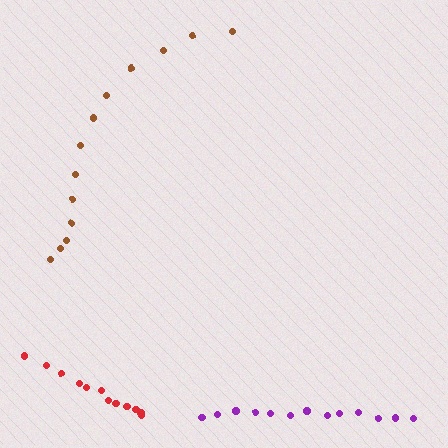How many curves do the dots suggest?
There are 3 distinct paths.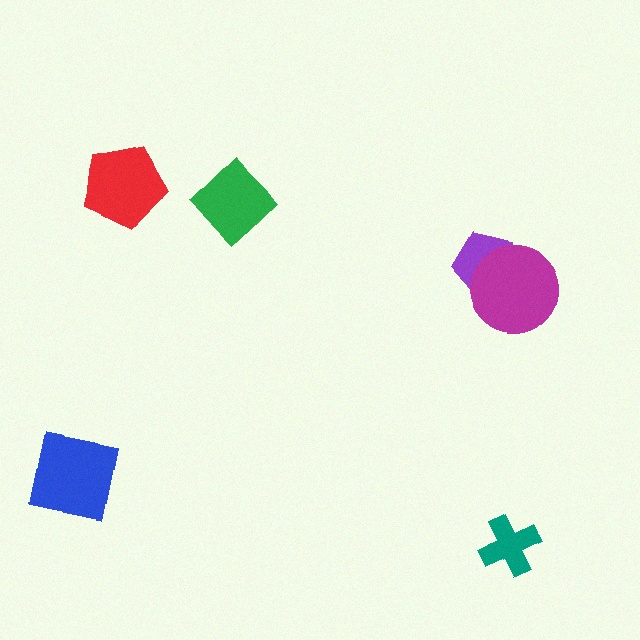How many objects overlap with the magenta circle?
1 object overlaps with the magenta circle.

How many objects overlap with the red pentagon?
0 objects overlap with the red pentagon.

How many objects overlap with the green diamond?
0 objects overlap with the green diamond.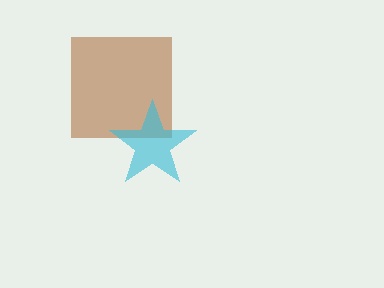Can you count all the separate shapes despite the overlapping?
Yes, there are 2 separate shapes.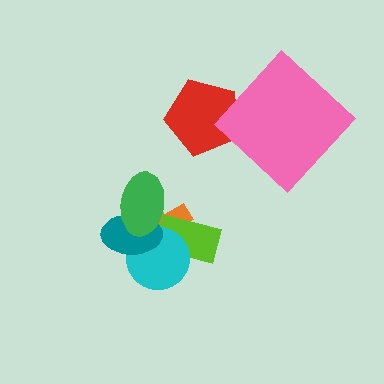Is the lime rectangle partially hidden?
Yes, it is partially covered by another shape.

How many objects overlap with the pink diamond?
0 objects overlap with the pink diamond.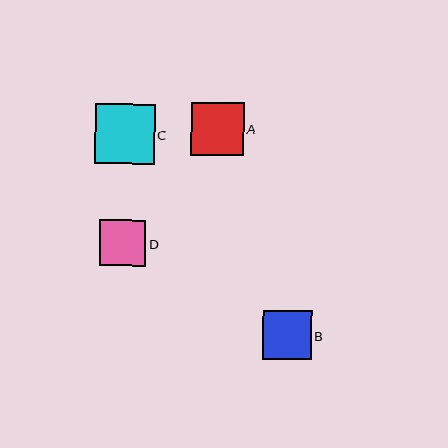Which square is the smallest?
Square D is the smallest with a size of approximately 46 pixels.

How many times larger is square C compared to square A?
Square C is approximately 1.1 times the size of square A.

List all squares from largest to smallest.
From largest to smallest: C, A, B, D.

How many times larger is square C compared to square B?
Square C is approximately 1.2 times the size of square B.